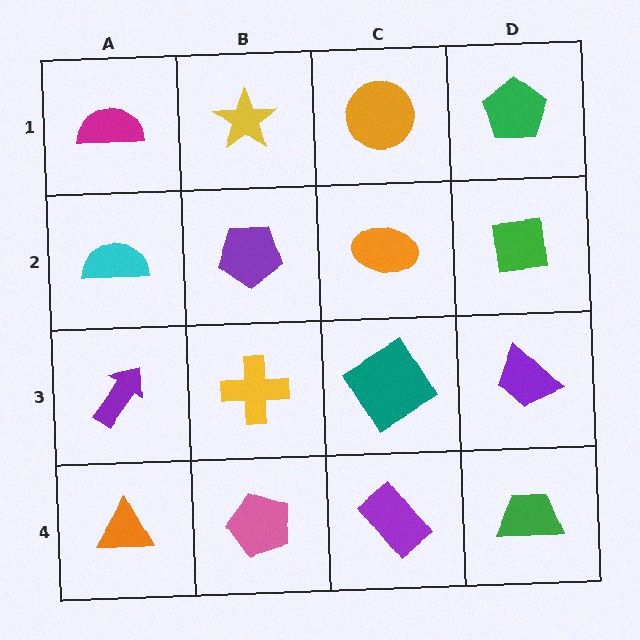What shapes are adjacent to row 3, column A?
A cyan semicircle (row 2, column A), an orange triangle (row 4, column A), a yellow cross (row 3, column B).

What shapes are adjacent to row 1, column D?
A green square (row 2, column D), an orange circle (row 1, column C).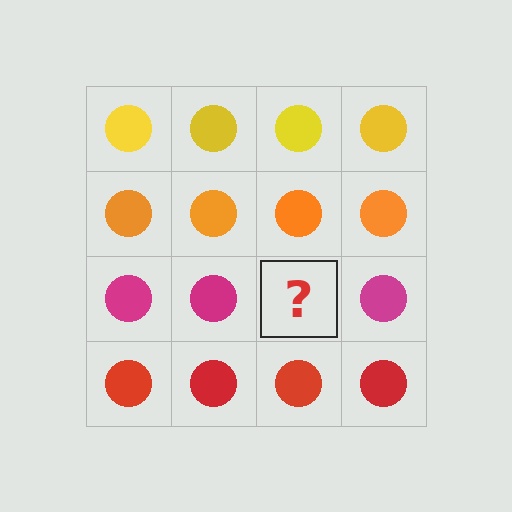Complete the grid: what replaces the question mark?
The question mark should be replaced with a magenta circle.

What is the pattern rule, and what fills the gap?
The rule is that each row has a consistent color. The gap should be filled with a magenta circle.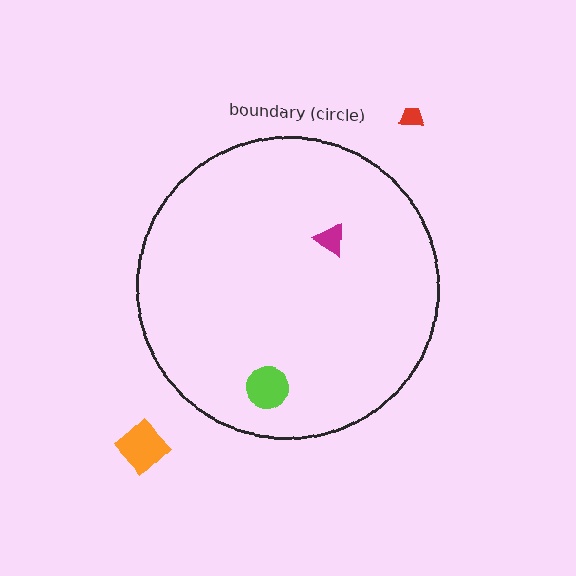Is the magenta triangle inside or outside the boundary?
Inside.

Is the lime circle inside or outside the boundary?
Inside.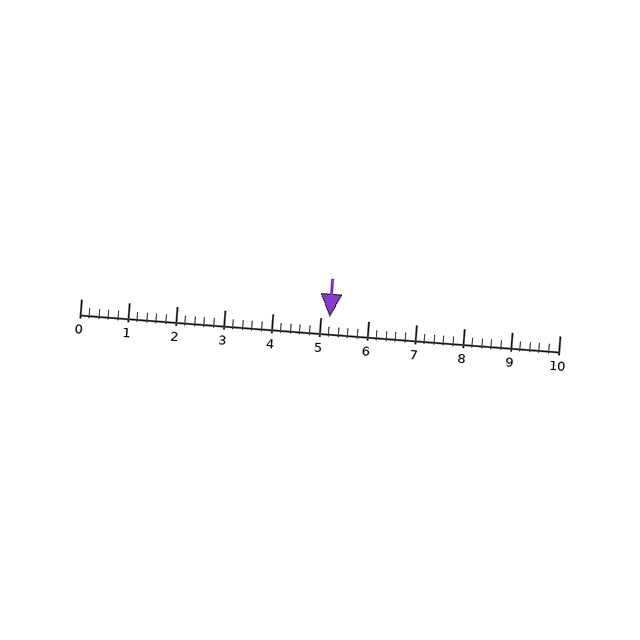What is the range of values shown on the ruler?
The ruler shows values from 0 to 10.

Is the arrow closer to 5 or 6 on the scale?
The arrow is closer to 5.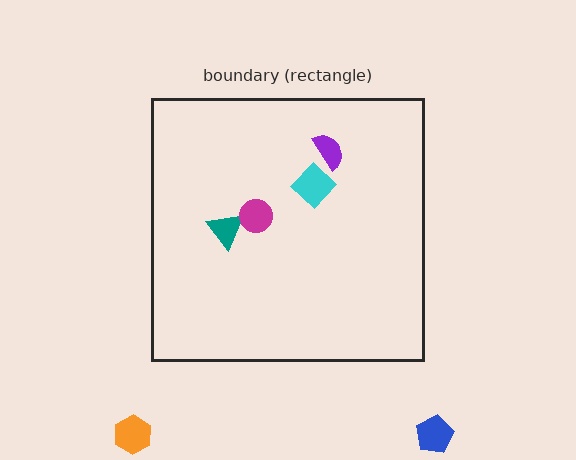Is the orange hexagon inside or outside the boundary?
Outside.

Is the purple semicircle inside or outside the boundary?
Inside.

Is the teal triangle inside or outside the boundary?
Inside.